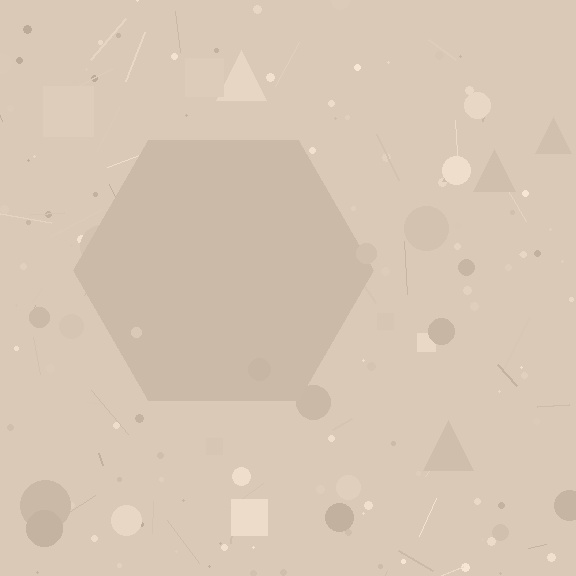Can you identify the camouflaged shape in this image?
The camouflaged shape is a hexagon.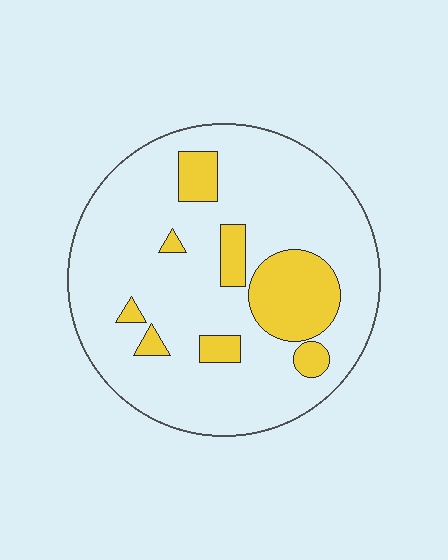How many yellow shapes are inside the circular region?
8.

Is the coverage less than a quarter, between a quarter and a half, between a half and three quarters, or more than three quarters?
Less than a quarter.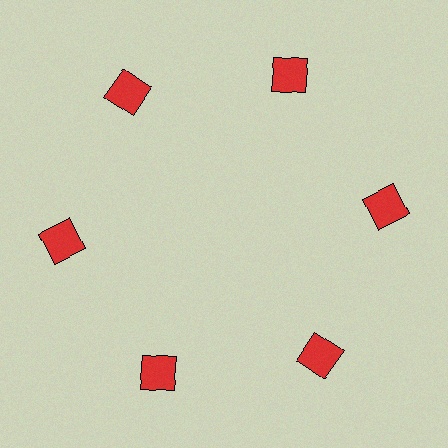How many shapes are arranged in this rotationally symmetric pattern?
There are 6 shapes, arranged in 6 groups of 1.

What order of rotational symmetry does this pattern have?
This pattern has 6-fold rotational symmetry.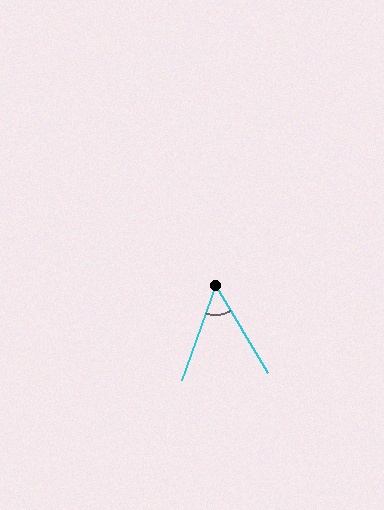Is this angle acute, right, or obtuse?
It is acute.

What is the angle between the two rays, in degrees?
Approximately 50 degrees.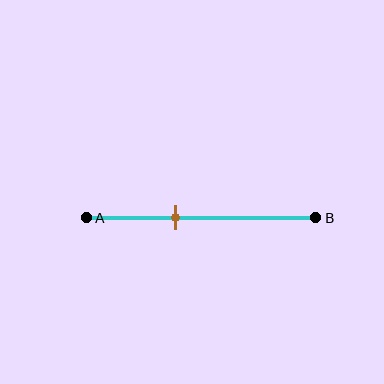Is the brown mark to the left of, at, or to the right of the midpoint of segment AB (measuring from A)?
The brown mark is to the left of the midpoint of segment AB.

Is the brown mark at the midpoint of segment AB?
No, the mark is at about 40% from A, not at the 50% midpoint.